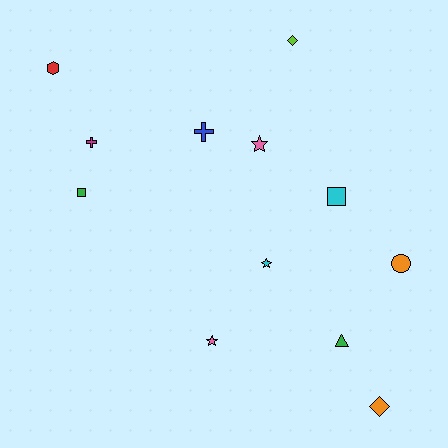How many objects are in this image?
There are 12 objects.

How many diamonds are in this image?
There are 2 diamonds.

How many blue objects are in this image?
There is 1 blue object.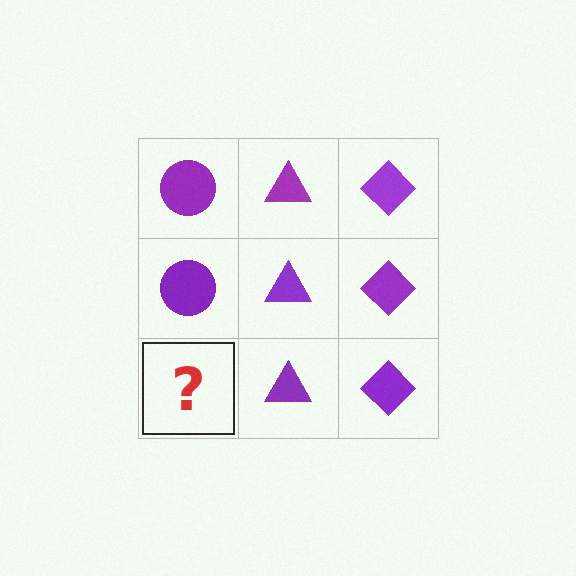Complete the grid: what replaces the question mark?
The question mark should be replaced with a purple circle.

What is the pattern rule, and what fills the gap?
The rule is that each column has a consistent shape. The gap should be filled with a purple circle.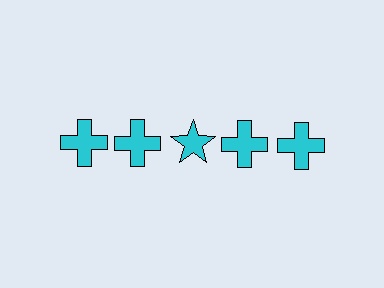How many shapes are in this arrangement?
There are 5 shapes arranged in a grid pattern.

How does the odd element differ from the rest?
It has a different shape: star instead of cross.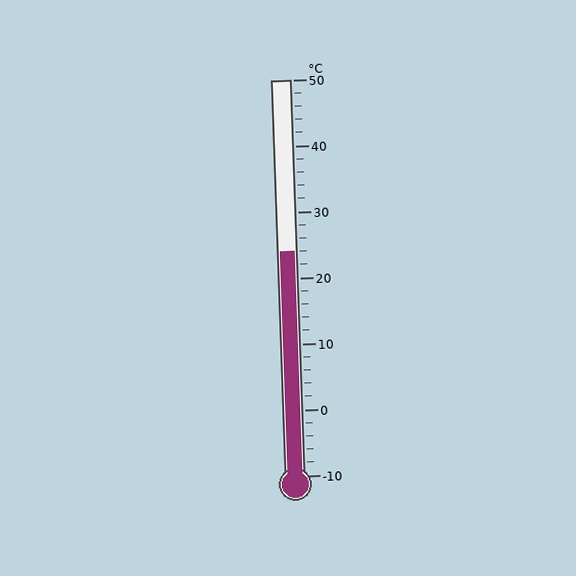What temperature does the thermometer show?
The thermometer shows approximately 24°C.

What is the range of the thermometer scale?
The thermometer scale ranges from -10°C to 50°C.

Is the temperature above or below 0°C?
The temperature is above 0°C.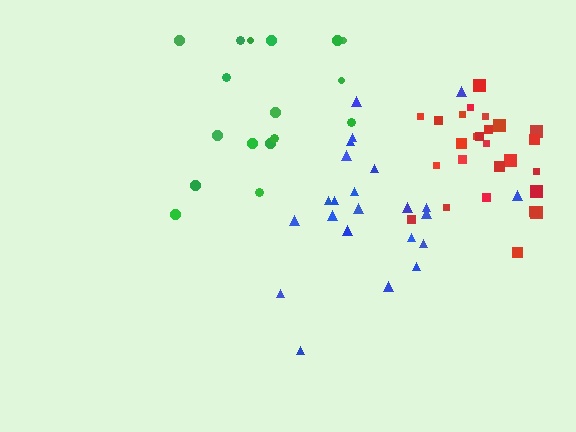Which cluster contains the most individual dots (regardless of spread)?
Red (26).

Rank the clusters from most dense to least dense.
red, blue, green.